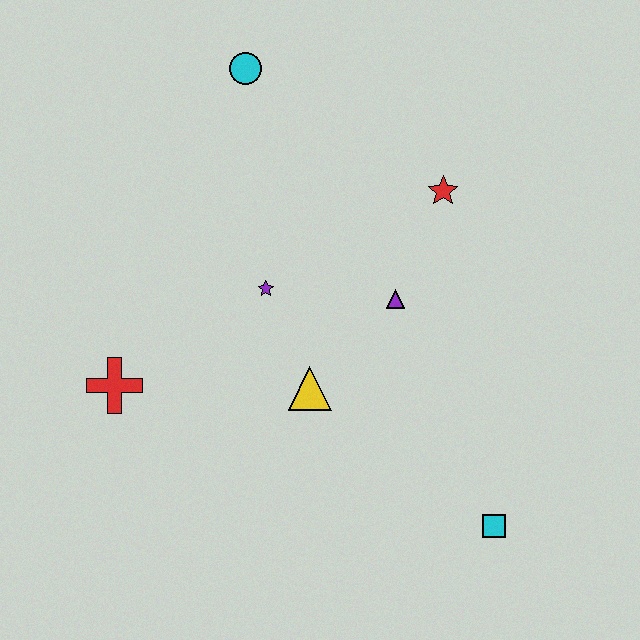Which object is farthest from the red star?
The red cross is farthest from the red star.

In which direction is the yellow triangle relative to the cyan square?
The yellow triangle is to the left of the cyan square.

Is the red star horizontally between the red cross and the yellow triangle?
No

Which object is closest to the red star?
The purple triangle is closest to the red star.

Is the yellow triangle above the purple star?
No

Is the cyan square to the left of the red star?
No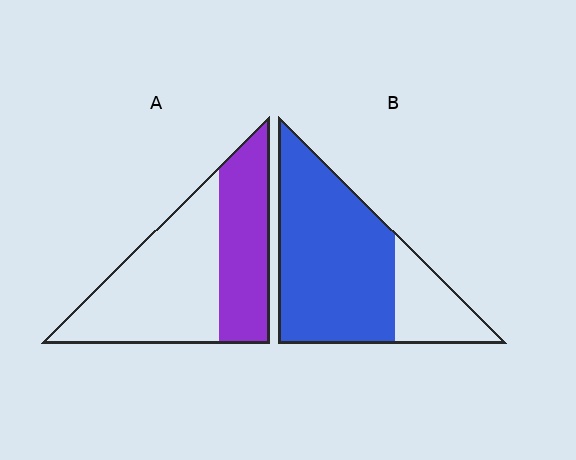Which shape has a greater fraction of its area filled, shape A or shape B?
Shape B.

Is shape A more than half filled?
No.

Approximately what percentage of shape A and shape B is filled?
A is approximately 40% and B is approximately 75%.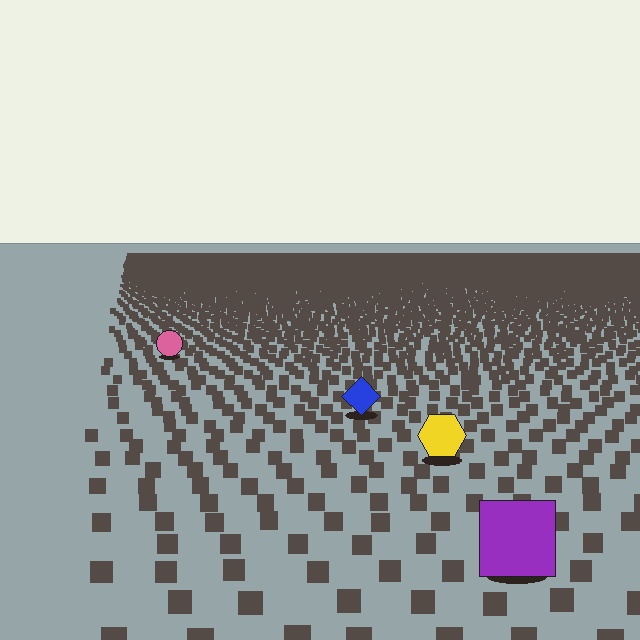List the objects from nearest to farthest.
From nearest to farthest: the purple square, the yellow hexagon, the blue diamond, the pink circle.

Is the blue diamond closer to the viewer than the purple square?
No. The purple square is closer — you can tell from the texture gradient: the ground texture is coarser near it.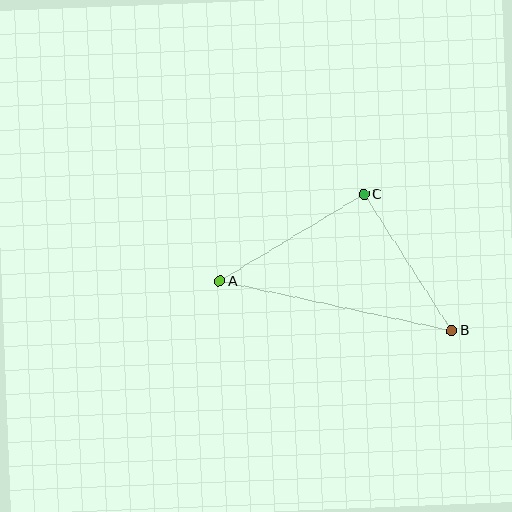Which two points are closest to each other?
Points B and C are closest to each other.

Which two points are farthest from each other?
Points A and B are farthest from each other.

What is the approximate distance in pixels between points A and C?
The distance between A and C is approximately 168 pixels.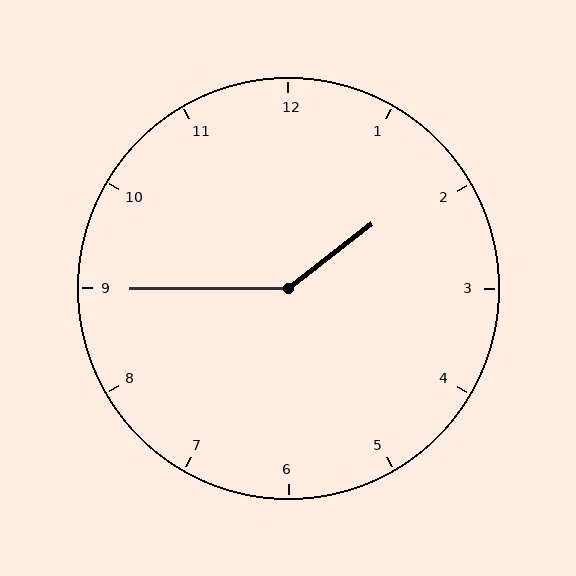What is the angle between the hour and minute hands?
Approximately 142 degrees.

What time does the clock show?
1:45.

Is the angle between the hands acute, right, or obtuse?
It is obtuse.